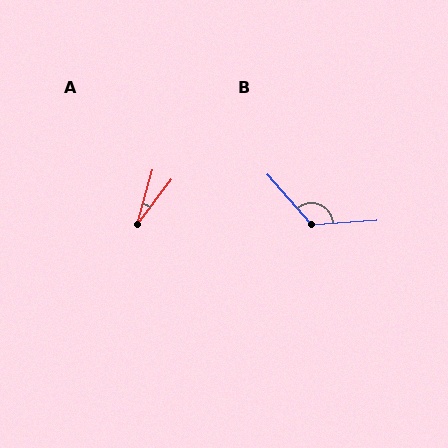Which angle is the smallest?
A, at approximately 21 degrees.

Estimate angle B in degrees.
Approximately 127 degrees.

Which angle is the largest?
B, at approximately 127 degrees.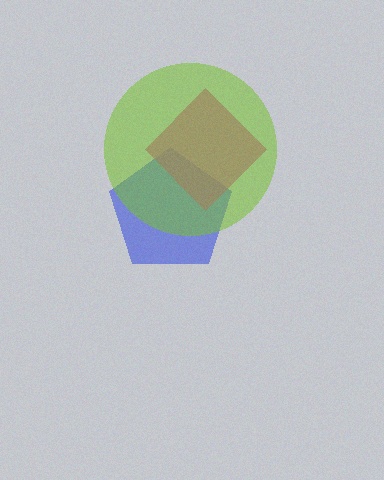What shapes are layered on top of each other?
The layered shapes are: a blue pentagon, a magenta diamond, a lime circle.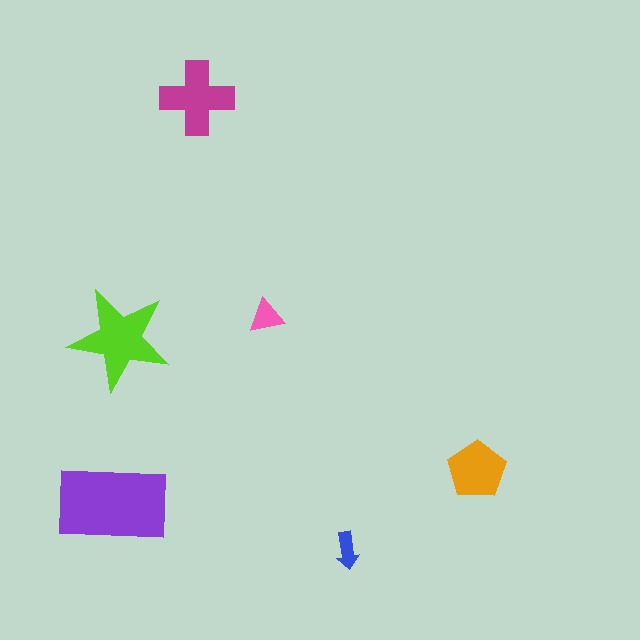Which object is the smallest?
The blue arrow.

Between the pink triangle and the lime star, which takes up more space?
The lime star.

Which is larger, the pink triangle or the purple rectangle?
The purple rectangle.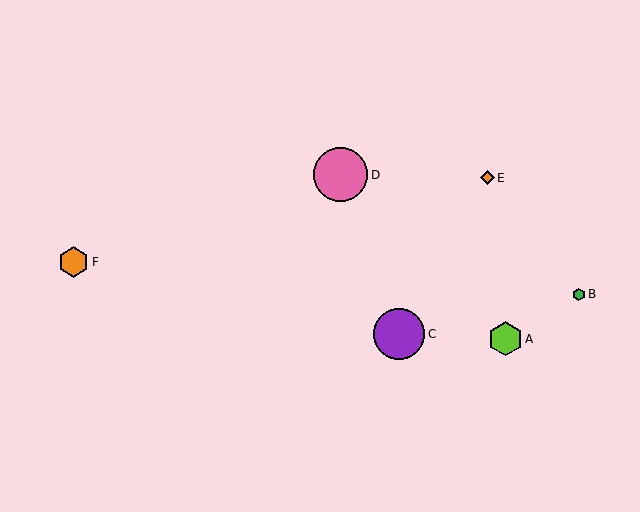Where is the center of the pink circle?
The center of the pink circle is at (341, 175).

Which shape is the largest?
The pink circle (labeled D) is the largest.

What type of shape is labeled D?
Shape D is a pink circle.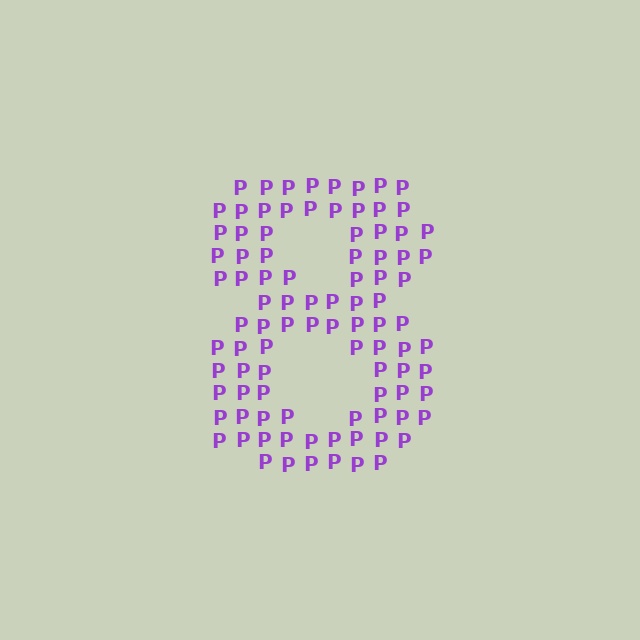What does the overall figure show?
The overall figure shows the digit 8.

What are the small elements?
The small elements are letter P's.